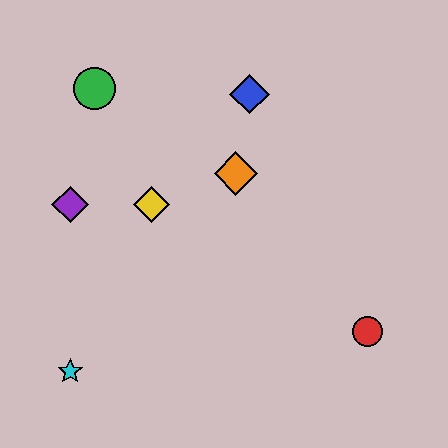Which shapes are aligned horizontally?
The yellow diamond, the purple diamond are aligned horizontally.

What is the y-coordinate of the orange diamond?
The orange diamond is at y≈173.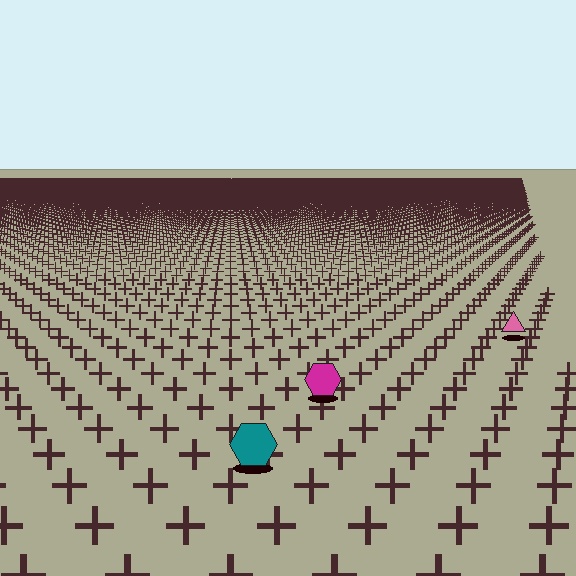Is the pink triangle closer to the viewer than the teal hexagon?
No. The teal hexagon is closer — you can tell from the texture gradient: the ground texture is coarser near it.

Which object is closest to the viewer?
The teal hexagon is closest. The texture marks near it are larger and more spread out.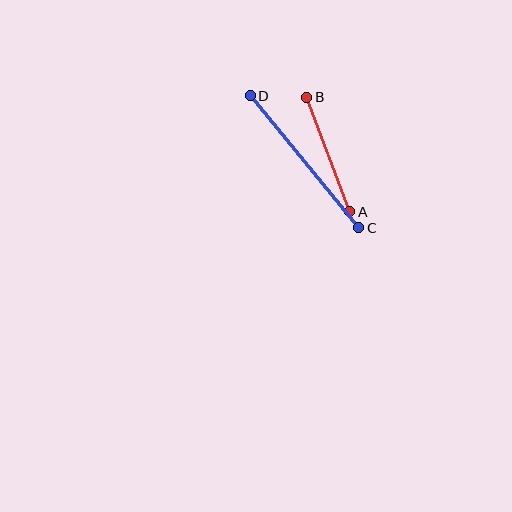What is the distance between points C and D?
The distance is approximately 171 pixels.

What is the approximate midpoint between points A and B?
The midpoint is at approximately (328, 154) pixels.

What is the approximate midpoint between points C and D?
The midpoint is at approximately (305, 162) pixels.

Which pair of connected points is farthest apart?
Points C and D are farthest apart.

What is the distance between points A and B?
The distance is approximately 122 pixels.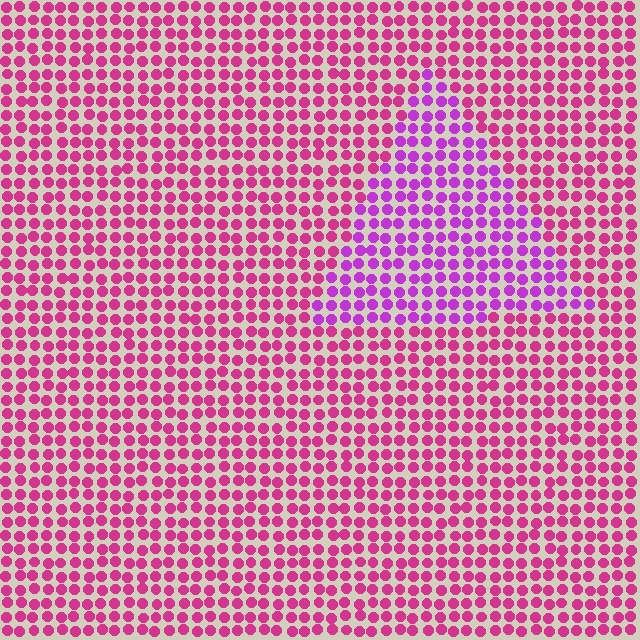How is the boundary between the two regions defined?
The boundary is defined purely by a slight shift in hue (about 34 degrees). Spacing, size, and orientation are identical on both sides.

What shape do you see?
I see a triangle.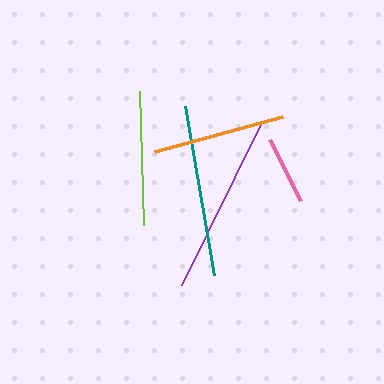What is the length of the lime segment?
The lime segment is approximately 134 pixels long.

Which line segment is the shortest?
The pink line is the shortest at approximately 68 pixels.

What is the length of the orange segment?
The orange segment is approximately 132 pixels long.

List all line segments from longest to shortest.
From longest to shortest: purple, teal, lime, orange, pink.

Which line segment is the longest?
The purple line is the longest at approximately 180 pixels.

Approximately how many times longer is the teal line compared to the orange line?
The teal line is approximately 1.3 times the length of the orange line.